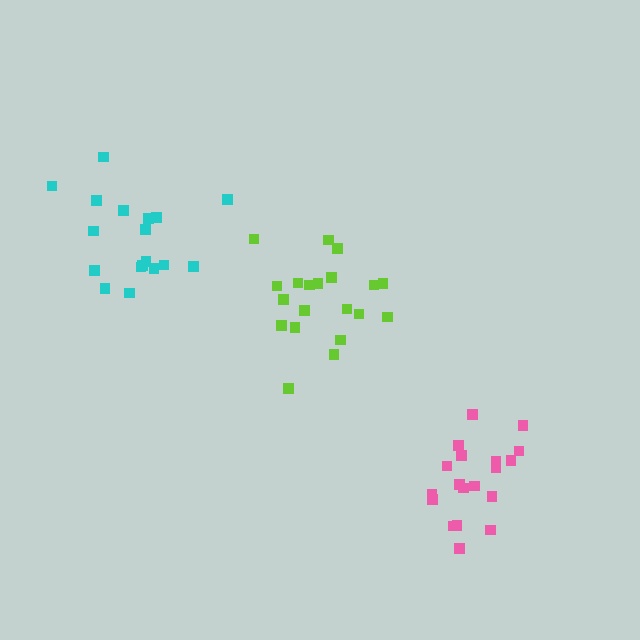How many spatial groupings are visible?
There are 3 spatial groupings.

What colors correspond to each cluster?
The clusters are colored: lime, cyan, pink.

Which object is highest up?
The cyan cluster is topmost.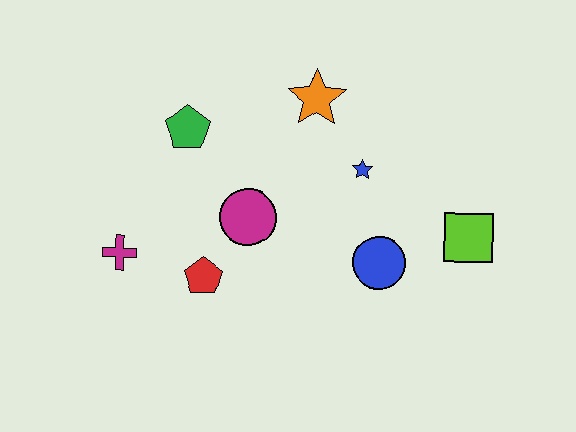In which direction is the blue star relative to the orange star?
The blue star is below the orange star.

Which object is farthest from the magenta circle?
The lime square is farthest from the magenta circle.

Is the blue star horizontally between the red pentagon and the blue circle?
Yes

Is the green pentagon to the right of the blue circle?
No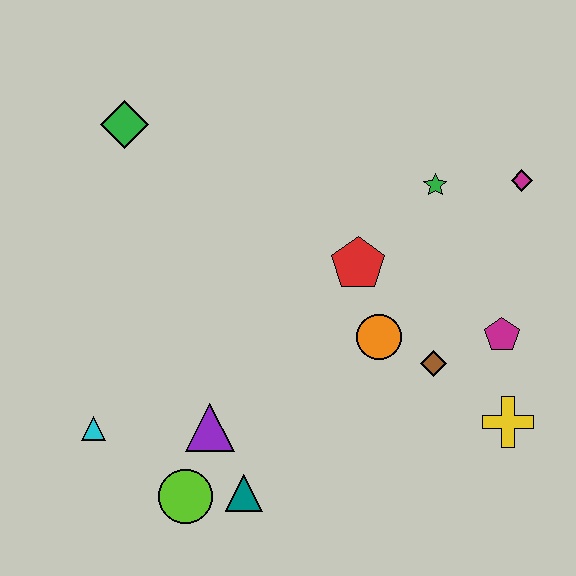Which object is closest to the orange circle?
The brown diamond is closest to the orange circle.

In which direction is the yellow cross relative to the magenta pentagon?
The yellow cross is below the magenta pentagon.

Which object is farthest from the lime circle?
The magenta diamond is farthest from the lime circle.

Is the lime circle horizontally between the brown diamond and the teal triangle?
No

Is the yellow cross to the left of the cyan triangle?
No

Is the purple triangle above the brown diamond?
No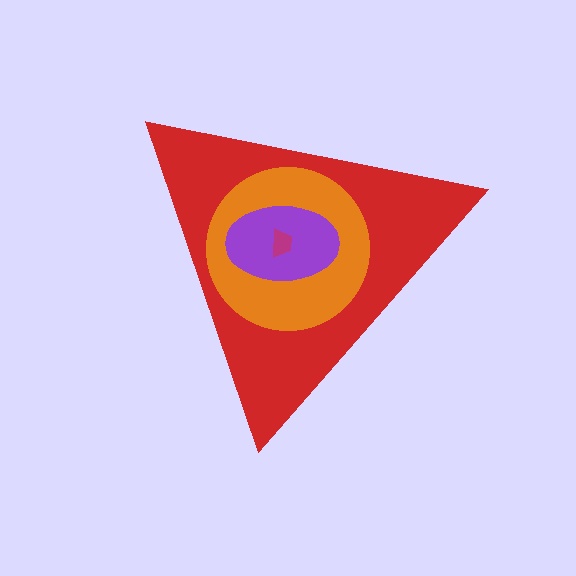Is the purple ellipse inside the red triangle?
Yes.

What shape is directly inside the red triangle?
The orange circle.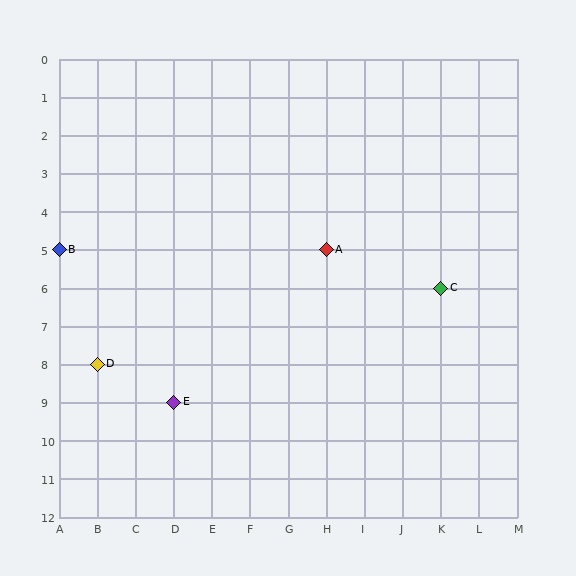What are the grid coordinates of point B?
Point B is at grid coordinates (A, 5).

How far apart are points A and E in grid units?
Points A and E are 4 columns and 4 rows apart (about 5.7 grid units diagonally).